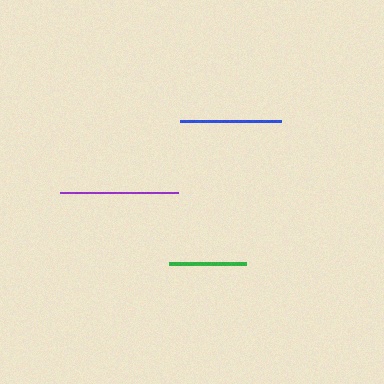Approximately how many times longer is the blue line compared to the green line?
The blue line is approximately 1.3 times the length of the green line.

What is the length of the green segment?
The green segment is approximately 77 pixels long.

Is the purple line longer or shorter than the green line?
The purple line is longer than the green line.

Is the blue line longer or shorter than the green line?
The blue line is longer than the green line.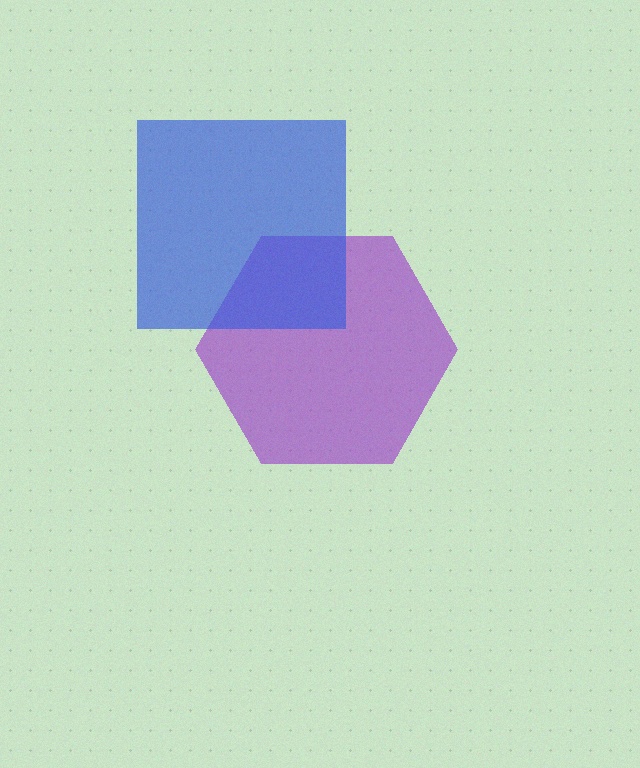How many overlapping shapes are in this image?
There are 2 overlapping shapes in the image.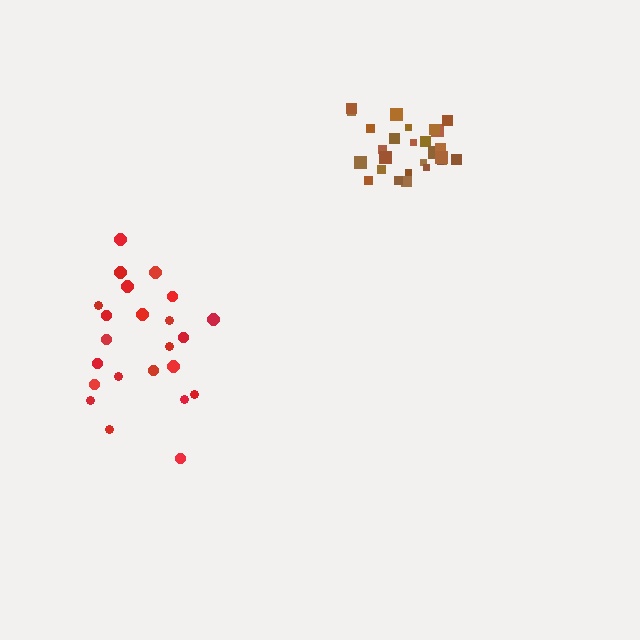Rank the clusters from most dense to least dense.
brown, red.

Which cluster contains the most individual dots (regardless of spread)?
Brown (27).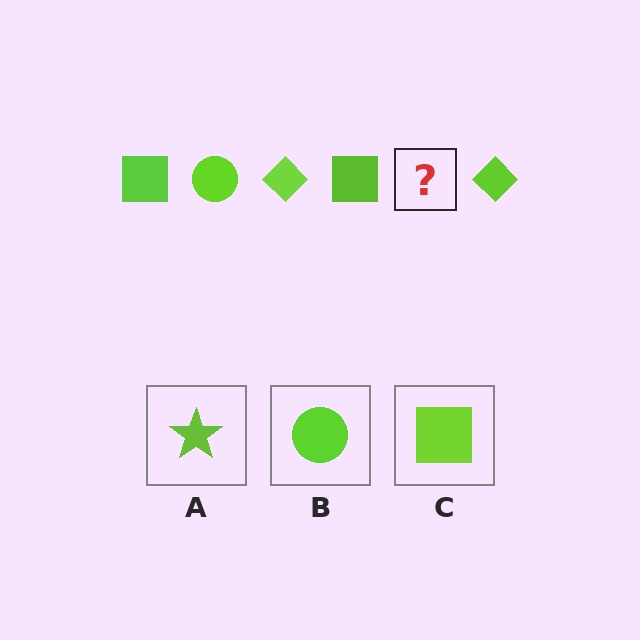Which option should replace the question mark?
Option B.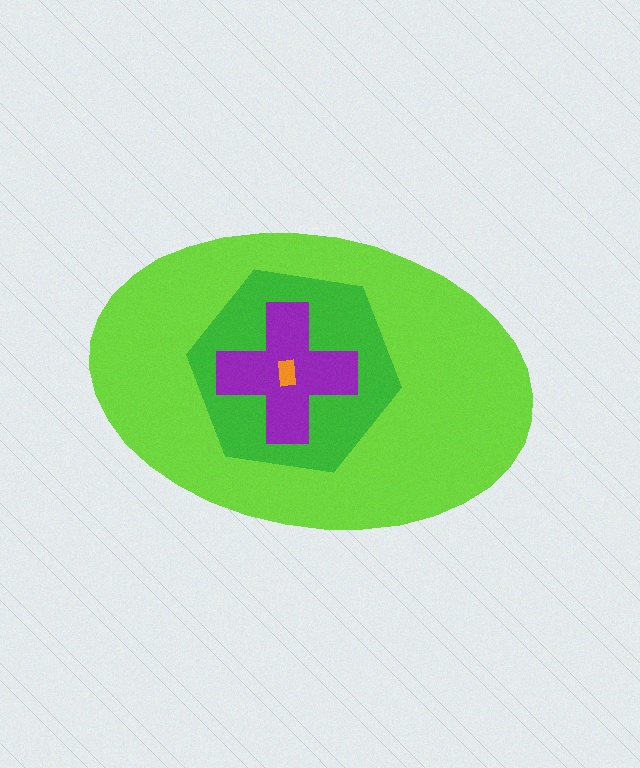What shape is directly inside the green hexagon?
The purple cross.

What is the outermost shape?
The lime ellipse.